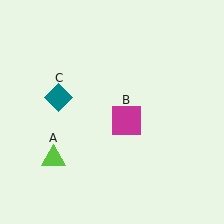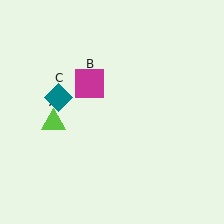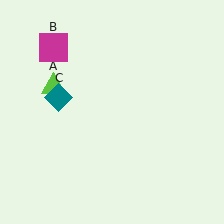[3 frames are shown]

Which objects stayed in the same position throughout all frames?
Teal diamond (object C) remained stationary.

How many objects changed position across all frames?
2 objects changed position: lime triangle (object A), magenta square (object B).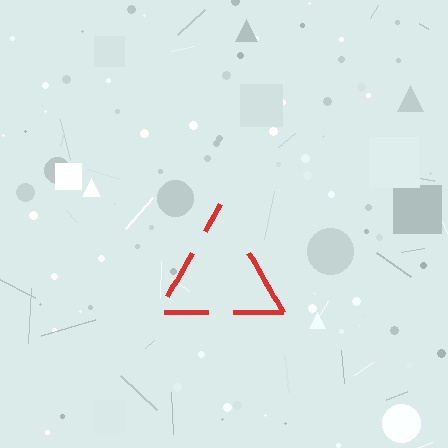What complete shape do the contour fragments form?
The contour fragments form a triangle.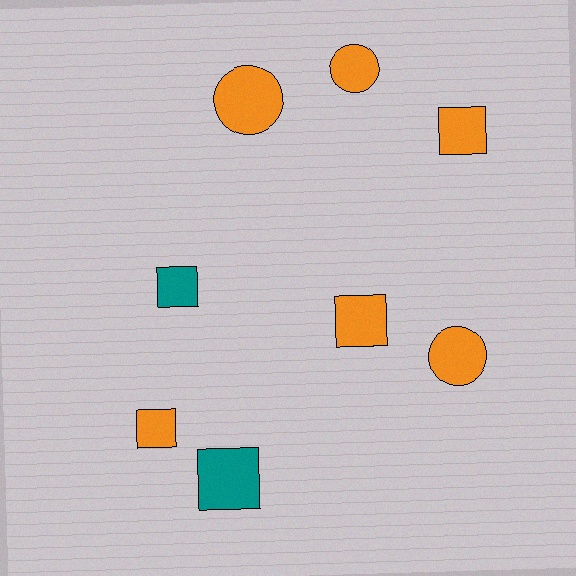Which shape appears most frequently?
Square, with 5 objects.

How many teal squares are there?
There are 2 teal squares.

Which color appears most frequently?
Orange, with 6 objects.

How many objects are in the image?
There are 8 objects.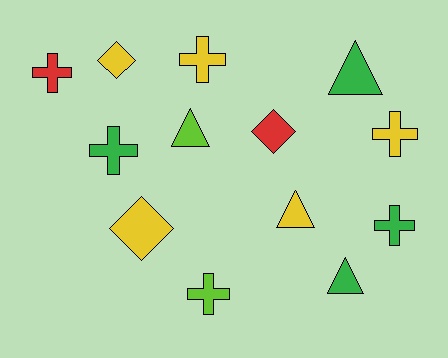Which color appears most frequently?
Yellow, with 5 objects.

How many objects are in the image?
There are 13 objects.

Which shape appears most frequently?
Cross, with 6 objects.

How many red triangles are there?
There are no red triangles.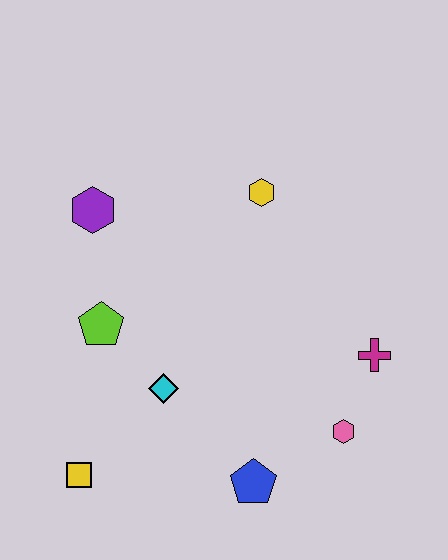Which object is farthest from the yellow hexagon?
The yellow square is farthest from the yellow hexagon.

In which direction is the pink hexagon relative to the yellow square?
The pink hexagon is to the right of the yellow square.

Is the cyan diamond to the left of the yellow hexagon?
Yes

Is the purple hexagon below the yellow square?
No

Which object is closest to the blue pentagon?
The pink hexagon is closest to the blue pentagon.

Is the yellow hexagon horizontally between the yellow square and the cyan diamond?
No